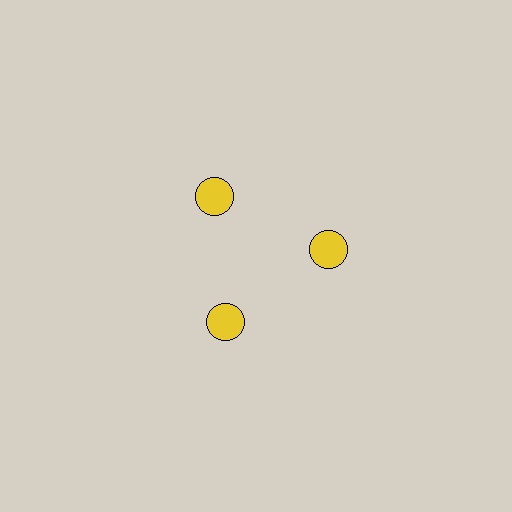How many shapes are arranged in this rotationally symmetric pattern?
There are 3 shapes, arranged in 3 groups of 1.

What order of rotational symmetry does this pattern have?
This pattern has 3-fold rotational symmetry.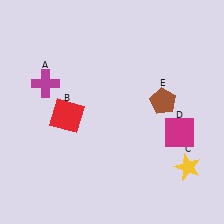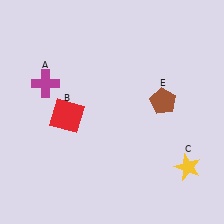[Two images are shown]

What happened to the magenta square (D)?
The magenta square (D) was removed in Image 2. It was in the bottom-right area of Image 1.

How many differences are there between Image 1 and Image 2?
There is 1 difference between the two images.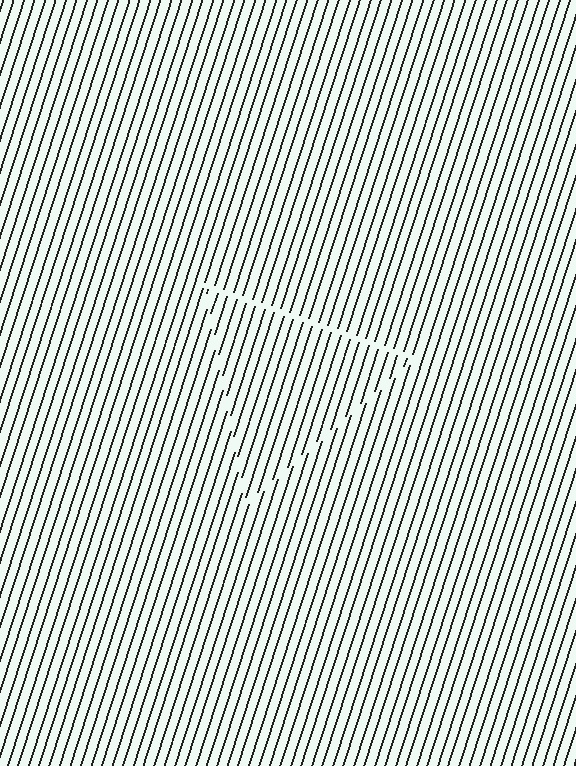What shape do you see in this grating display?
An illusory triangle. The interior of the shape contains the same grating, shifted by half a period — the contour is defined by the phase discontinuity where line-ends from the inner and outer gratings abut.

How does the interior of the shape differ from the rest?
The interior of the shape contains the same grating, shifted by half a period — the contour is defined by the phase discontinuity where line-ends from the inner and outer gratings abut.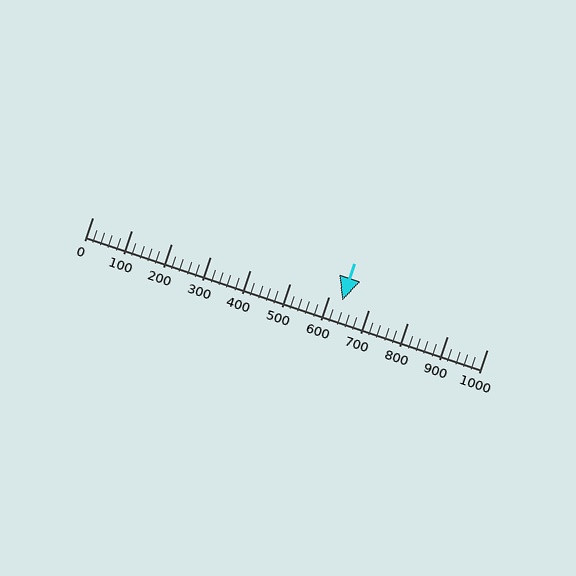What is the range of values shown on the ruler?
The ruler shows values from 0 to 1000.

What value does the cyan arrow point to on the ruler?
The cyan arrow points to approximately 633.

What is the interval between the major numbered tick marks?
The major tick marks are spaced 100 units apart.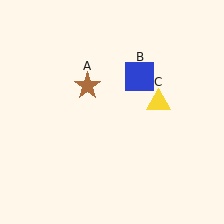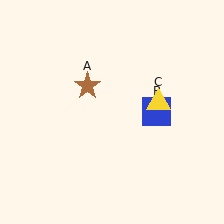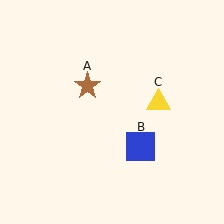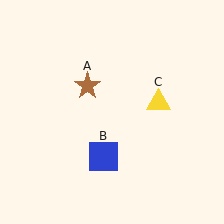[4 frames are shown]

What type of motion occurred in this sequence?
The blue square (object B) rotated clockwise around the center of the scene.